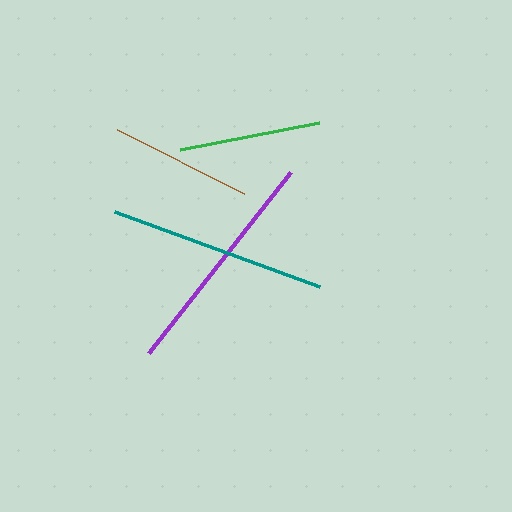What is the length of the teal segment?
The teal segment is approximately 218 pixels long.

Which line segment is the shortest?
The green line is the shortest at approximately 141 pixels.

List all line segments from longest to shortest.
From longest to shortest: purple, teal, brown, green.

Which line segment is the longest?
The purple line is the longest at approximately 230 pixels.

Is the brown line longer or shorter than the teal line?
The teal line is longer than the brown line.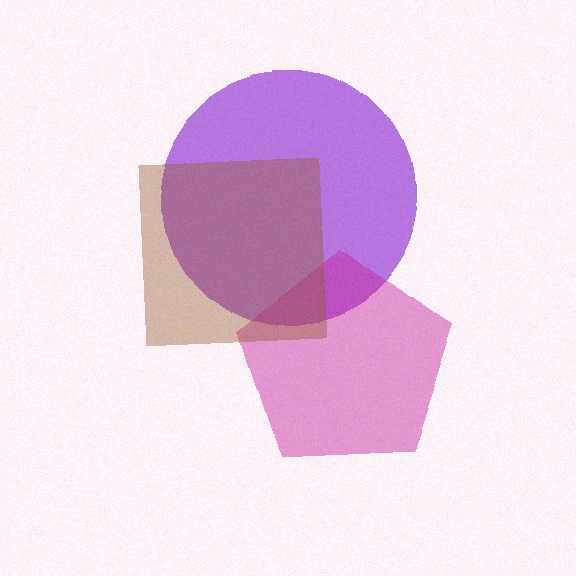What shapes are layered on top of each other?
The layered shapes are: a purple circle, a magenta pentagon, a brown square.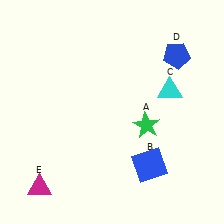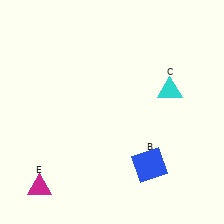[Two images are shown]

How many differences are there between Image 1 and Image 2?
There are 2 differences between the two images.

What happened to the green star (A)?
The green star (A) was removed in Image 2. It was in the bottom-right area of Image 1.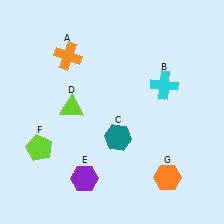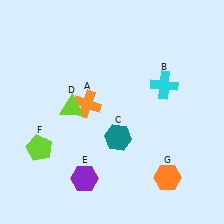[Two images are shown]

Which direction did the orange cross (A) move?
The orange cross (A) moved down.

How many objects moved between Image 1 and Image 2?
1 object moved between the two images.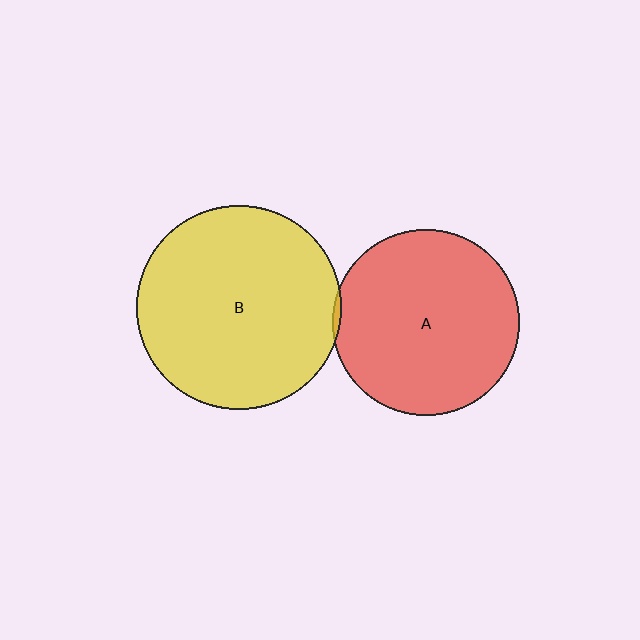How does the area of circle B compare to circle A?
Approximately 1.2 times.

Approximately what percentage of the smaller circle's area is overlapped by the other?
Approximately 5%.